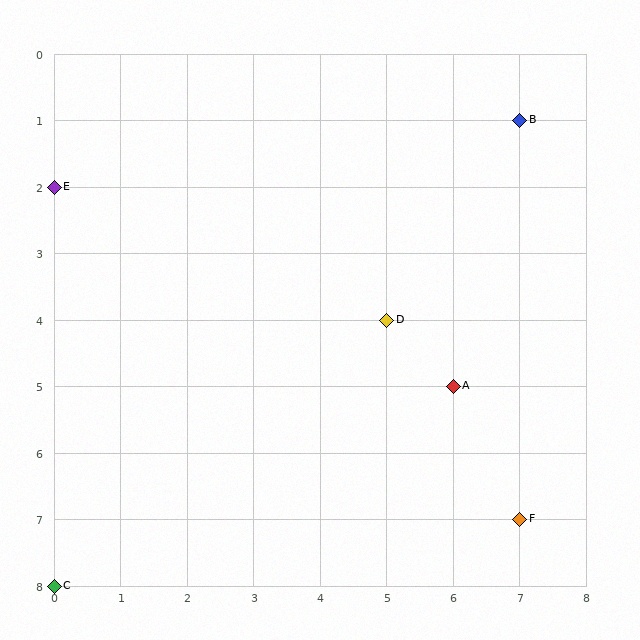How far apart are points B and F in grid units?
Points B and F are 6 rows apart.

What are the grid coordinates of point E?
Point E is at grid coordinates (0, 2).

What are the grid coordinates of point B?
Point B is at grid coordinates (7, 1).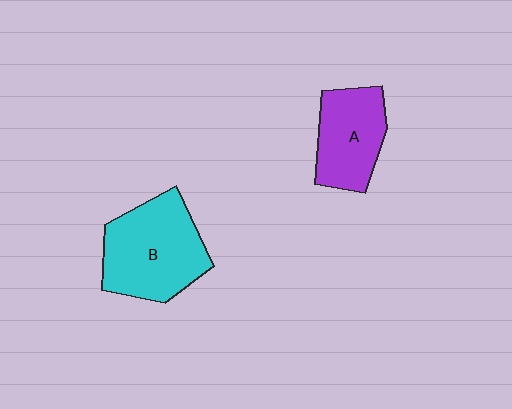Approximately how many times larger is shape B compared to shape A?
Approximately 1.4 times.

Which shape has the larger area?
Shape B (cyan).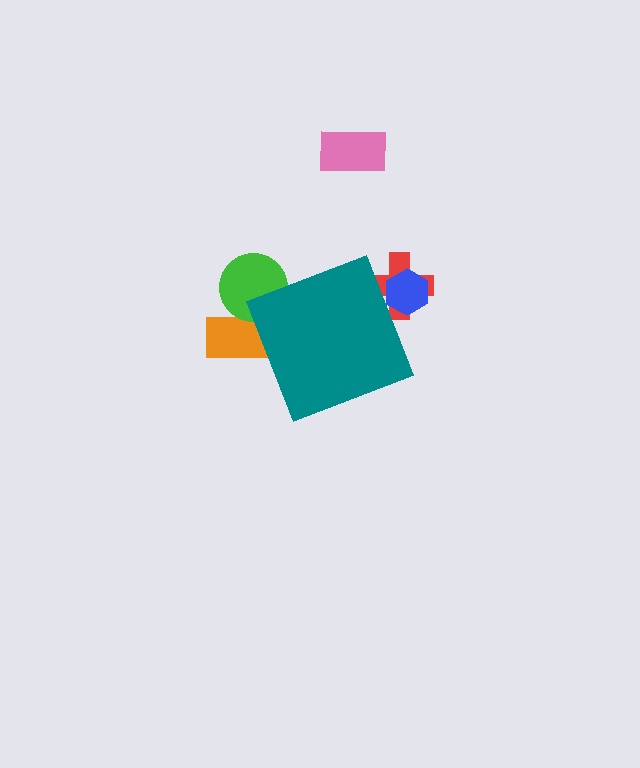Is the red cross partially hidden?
Yes, the red cross is partially hidden behind the teal diamond.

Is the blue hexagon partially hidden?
Yes, the blue hexagon is partially hidden behind the teal diamond.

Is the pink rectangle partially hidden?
No, the pink rectangle is fully visible.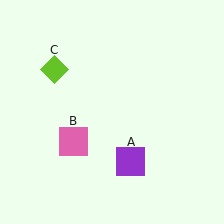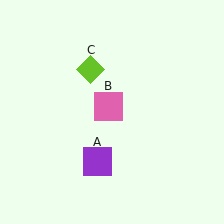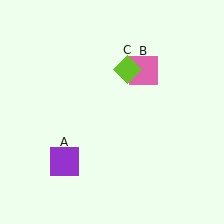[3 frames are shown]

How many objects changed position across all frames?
3 objects changed position: purple square (object A), pink square (object B), lime diamond (object C).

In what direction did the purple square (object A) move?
The purple square (object A) moved left.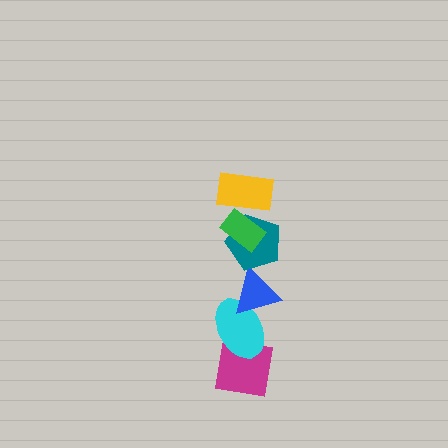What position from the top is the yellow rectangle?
The yellow rectangle is 1st from the top.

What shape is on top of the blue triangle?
The teal pentagon is on top of the blue triangle.